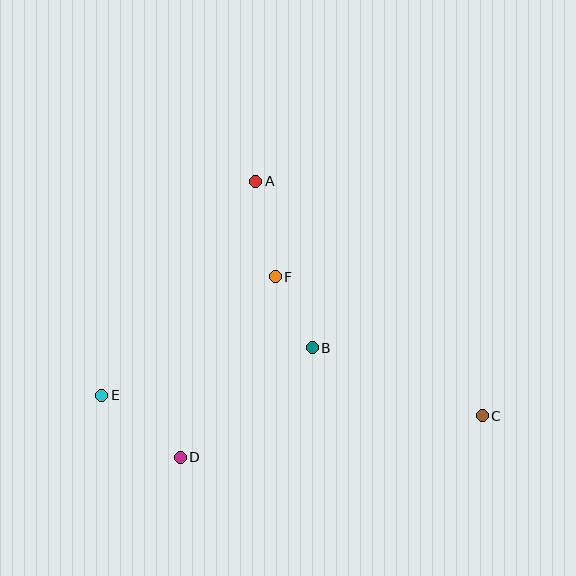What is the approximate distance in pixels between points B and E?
The distance between B and E is approximately 216 pixels.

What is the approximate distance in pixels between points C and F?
The distance between C and F is approximately 249 pixels.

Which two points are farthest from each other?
Points C and E are farthest from each other.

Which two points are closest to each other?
Points B and F are closest to each other.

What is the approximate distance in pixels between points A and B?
The distance between A and B is approximately 176 pixels.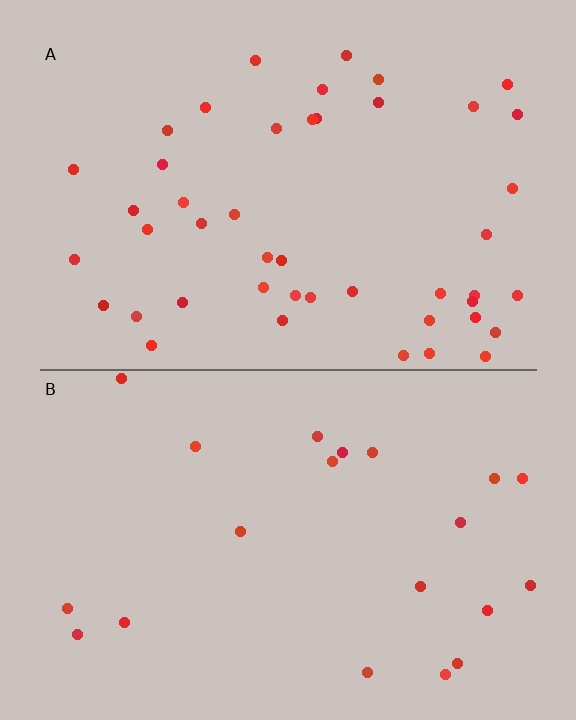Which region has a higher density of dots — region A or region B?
A (the top).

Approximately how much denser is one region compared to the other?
Approximately 2.2× — region A over region B.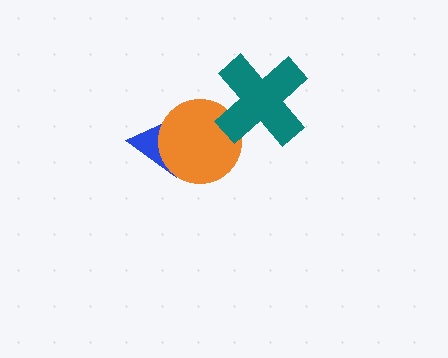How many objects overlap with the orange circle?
2 objects overlap with the orange circle.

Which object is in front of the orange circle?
The teal cross is in front of the orange circle.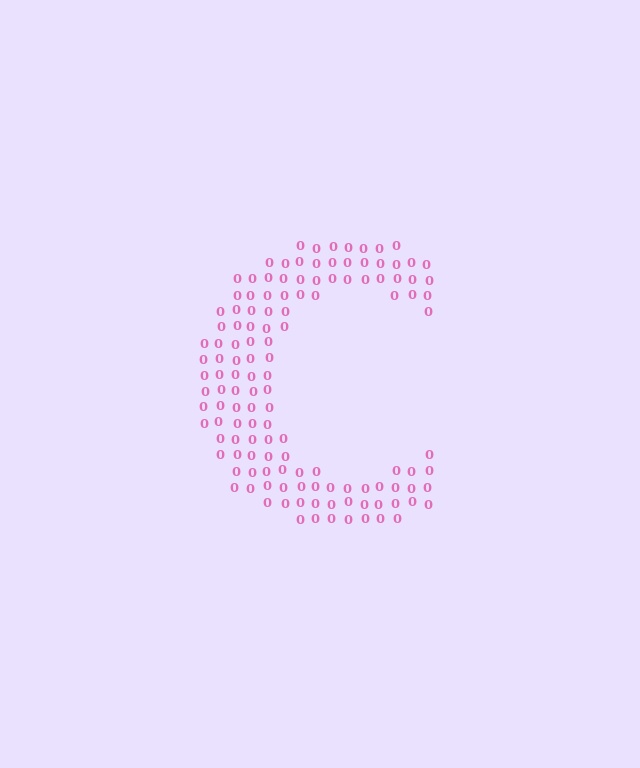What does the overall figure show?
The overall figure shows the letter C.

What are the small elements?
The small elements are digit 0's.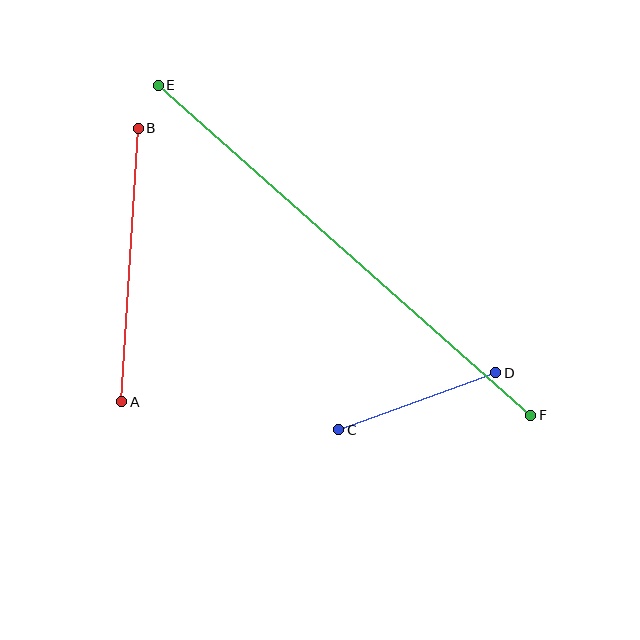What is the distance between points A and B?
The distance is approximately 274 pixels.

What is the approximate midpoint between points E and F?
The midpoint is at approximately (344, 250) pixels.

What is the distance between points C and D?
The distance is approximately 167 pixels.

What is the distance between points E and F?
The distance is approximately 498 pixels.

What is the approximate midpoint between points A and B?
The midpoint is at approximately (130, 265) pixels.